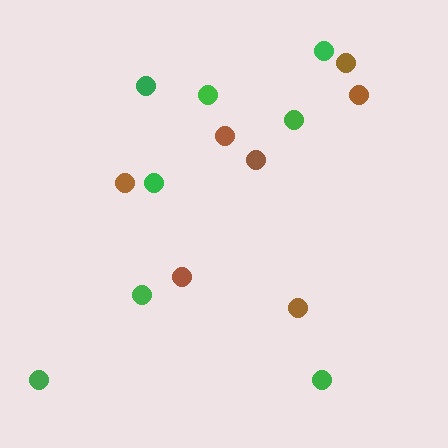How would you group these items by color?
There are 2 groups: one group of brown circles (7) and one group of green circles (8).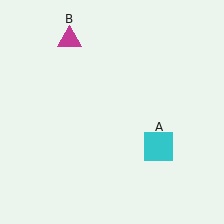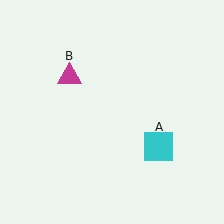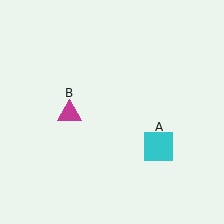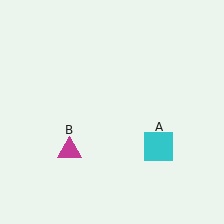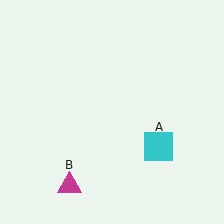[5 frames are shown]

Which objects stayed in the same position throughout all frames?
Cyan square (object A) remained stationary.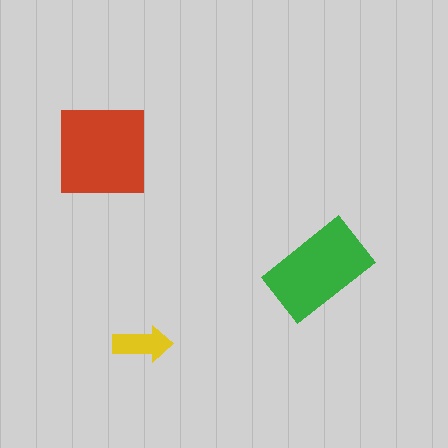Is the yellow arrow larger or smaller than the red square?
Smaller.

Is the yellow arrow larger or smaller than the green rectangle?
Smaller.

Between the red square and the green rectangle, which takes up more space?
The red square.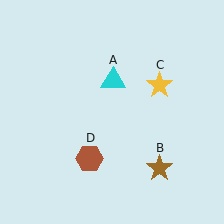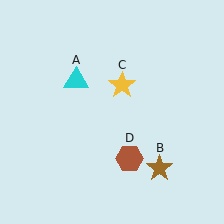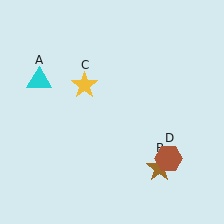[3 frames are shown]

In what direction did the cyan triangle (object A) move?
The cyan triangle (object A) moved left.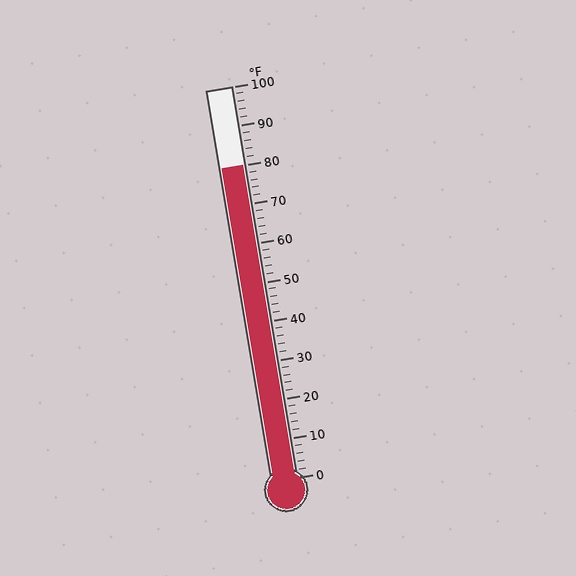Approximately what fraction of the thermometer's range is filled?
The thermometer is filled to approximately 80% of its range.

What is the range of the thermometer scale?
The thermometer scale ranges from 0°F to 100°F.